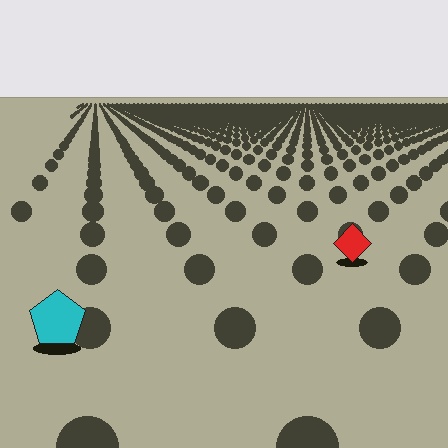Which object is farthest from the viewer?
The red diamond is farthest from the viewer. It appears smaller and the ground texture around it is denser.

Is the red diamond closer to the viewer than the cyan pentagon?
No. The cyan pentagon is closer — you can tell from the texture gradient: the ground texture is coarser near it.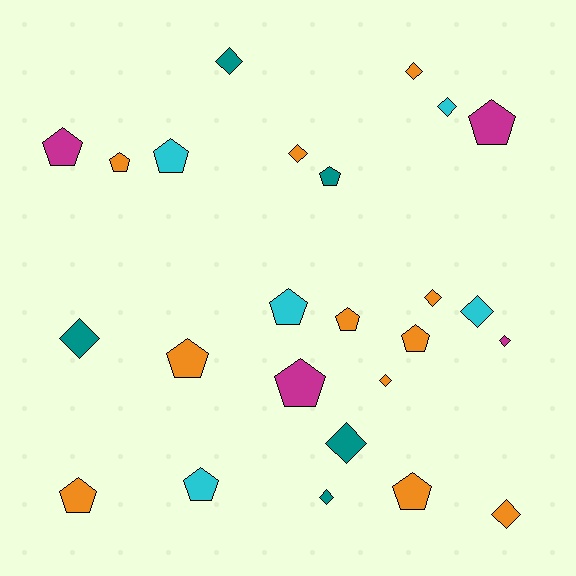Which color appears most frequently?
Orange, with 11 objects.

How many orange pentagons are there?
There are 6 orange pentagons.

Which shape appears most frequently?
Pentagon, with 13 objects.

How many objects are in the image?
There are 25 objects.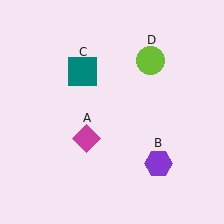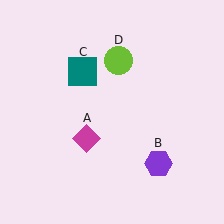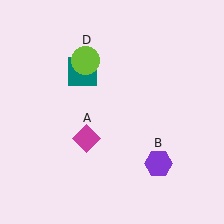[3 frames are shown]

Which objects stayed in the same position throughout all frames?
Magenta diamond (object A) and purple hexagon (object B) and teal square (object C) remained stationary.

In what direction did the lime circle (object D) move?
The lime circle (object D) moved left.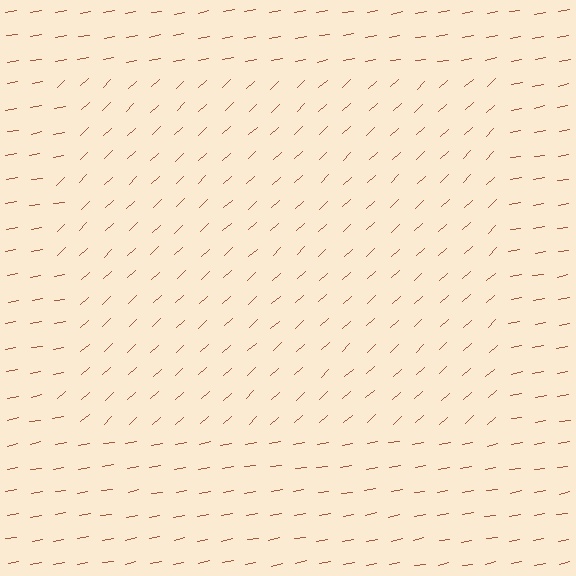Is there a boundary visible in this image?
Yes, there is a texture boundary formed by a change in line orientation.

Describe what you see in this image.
The image is filled with small brown line segments. A rectangle region in the image has lines oriented differently from the surrounding lines, creating a visible texture boundary.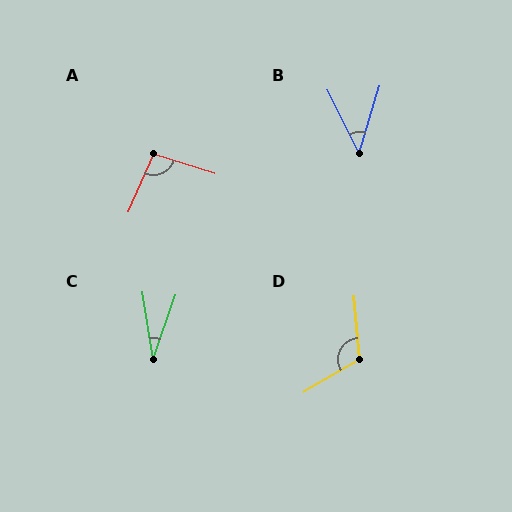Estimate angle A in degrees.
Approximately 96 degrees.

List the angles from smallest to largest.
C (28°), B (43°), A (96°), D (115°).